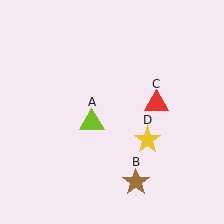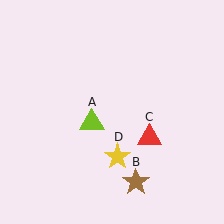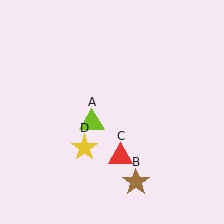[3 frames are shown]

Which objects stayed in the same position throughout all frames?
Lime triangle (object A) and brown star (object B) remained stationary.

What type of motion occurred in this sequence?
The red triangle (object C), yellow star (object D) rotated clockwise around the center of the scene.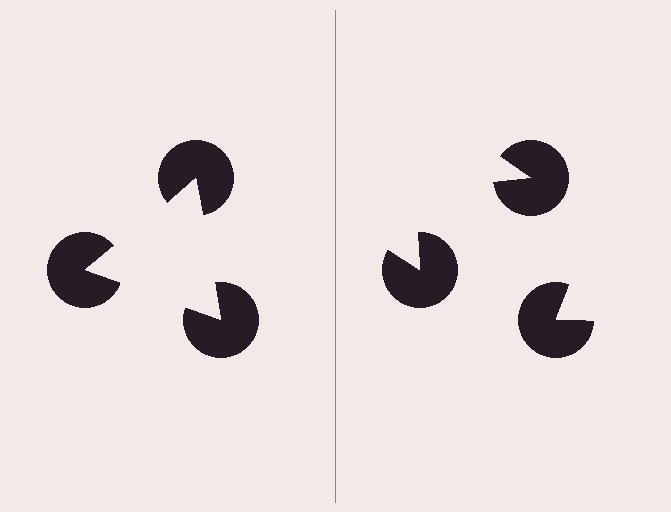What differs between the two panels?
The pac-man discs are positioned identically on both sides; only the wedge orientations differ. On the left they align to a triangle; on the right they are misaligned.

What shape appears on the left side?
An illusory triangle.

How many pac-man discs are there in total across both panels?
6 — 3 on each side.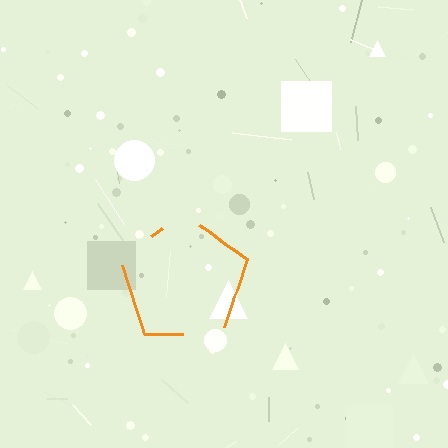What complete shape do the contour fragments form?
The contour fragments form a pentagon.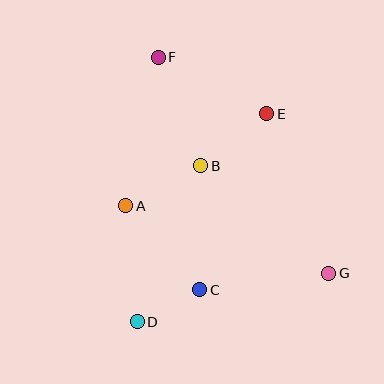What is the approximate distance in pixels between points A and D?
The distance between A and D is approximately 117 pixels.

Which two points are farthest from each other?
Points F and G are farthest from each other.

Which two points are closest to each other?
Points C and D are closest to each other.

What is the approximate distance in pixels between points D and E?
The distance between D and E is approximately 245 pixels.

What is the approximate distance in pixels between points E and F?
The distance between E and F is approximately 122 pixels.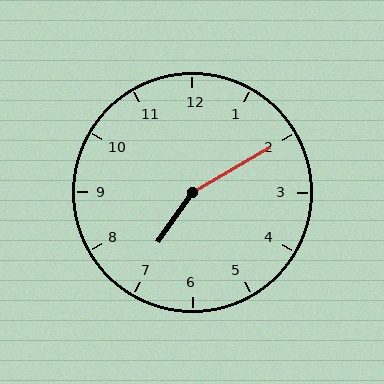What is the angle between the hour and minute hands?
Approximately 155 degrees.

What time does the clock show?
7:10.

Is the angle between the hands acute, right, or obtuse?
It is obtuse.